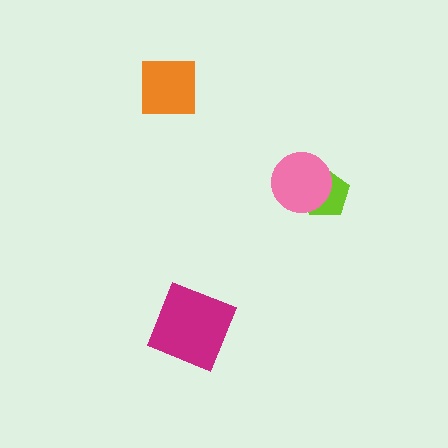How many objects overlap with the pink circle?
1 object overlaps with the pink circle.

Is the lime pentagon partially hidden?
Yes, it is partially covered by another shape.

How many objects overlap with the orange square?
0 objects overlap with the orange square.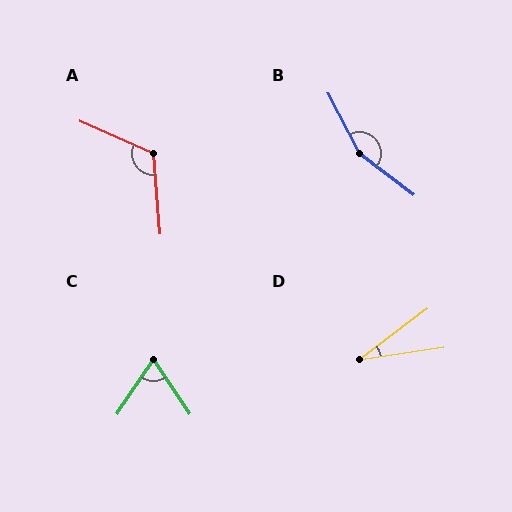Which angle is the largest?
B, at approximately 155 degrees.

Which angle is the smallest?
D, at approximately 29 degrees.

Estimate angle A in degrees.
Approximately 118 degrees.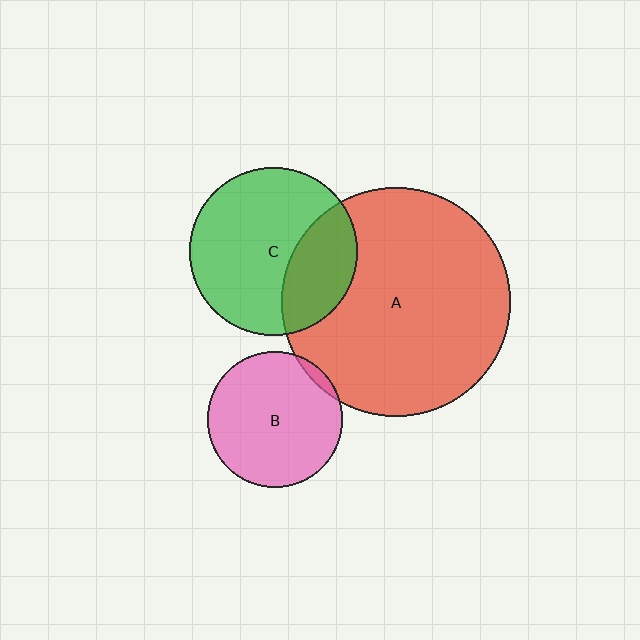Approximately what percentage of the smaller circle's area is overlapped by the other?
Approximately 30%.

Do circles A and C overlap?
Yes.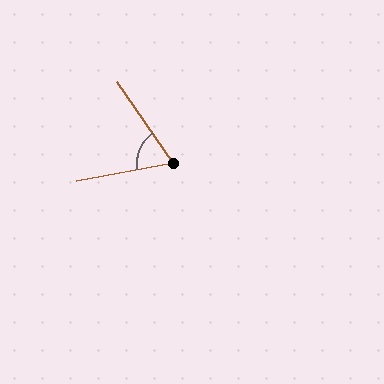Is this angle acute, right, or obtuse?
It is acute.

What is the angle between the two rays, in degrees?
Approximately 66 degrees.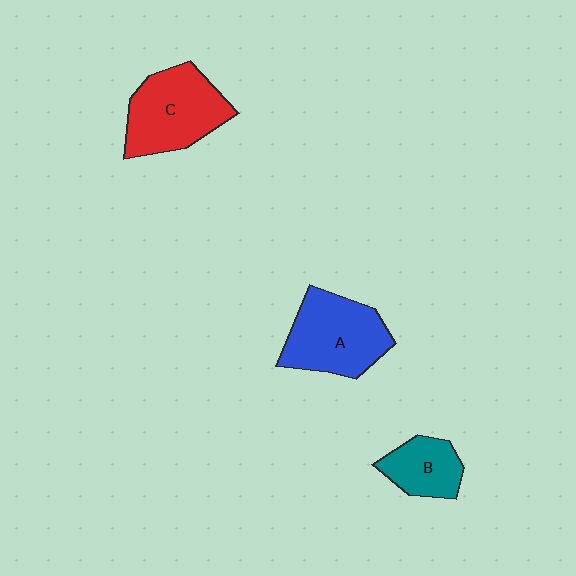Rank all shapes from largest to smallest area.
From largest to smallest: A (blue), C (red), B (teal).